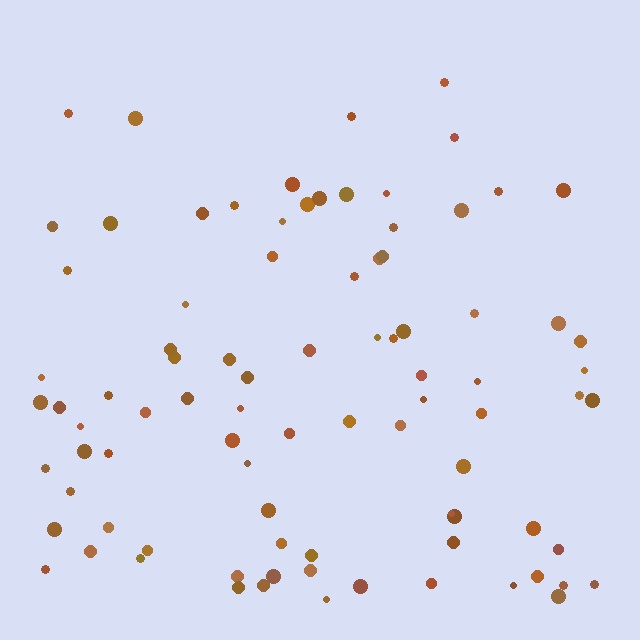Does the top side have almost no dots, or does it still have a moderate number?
Still a moderate number, just noticeably fewer than the bottom.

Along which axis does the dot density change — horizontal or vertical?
Vertical.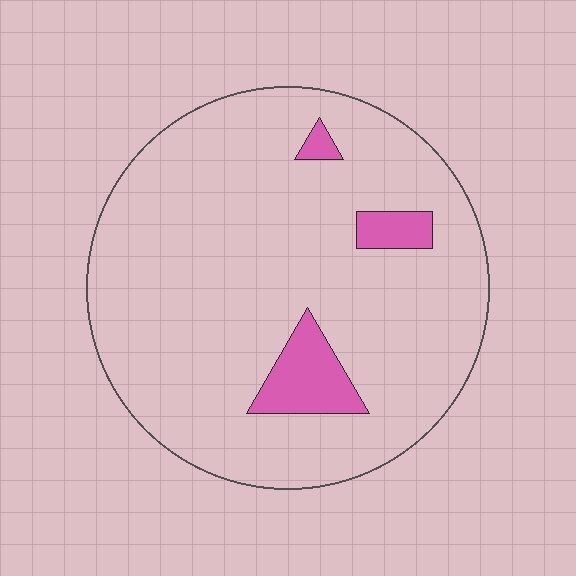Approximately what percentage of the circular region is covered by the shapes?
Approximately 10%.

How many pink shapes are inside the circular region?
3.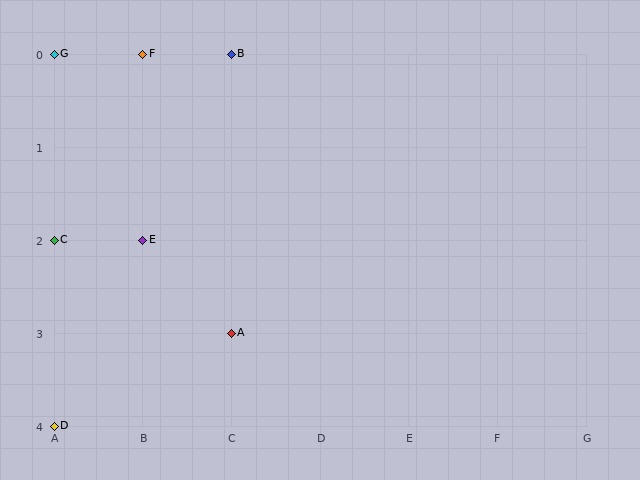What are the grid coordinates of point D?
Point D is at grid coordinates (A, 4).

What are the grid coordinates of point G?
Point G is at grid coordinates (A, 0).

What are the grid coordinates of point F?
Point F is at grid coordinates (B, 0).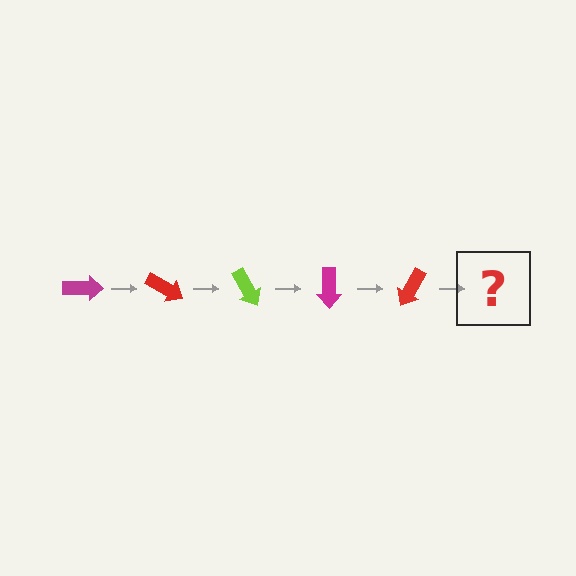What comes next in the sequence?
The next element should be a lime arrow, rotated 150 degrees from the start.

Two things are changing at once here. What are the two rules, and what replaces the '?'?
The two rules are that it rotates 30 degrees each step and the color cycles through magenta, red, and lime. The '?' should be a lime arrow, rotated 150 degrees from the start.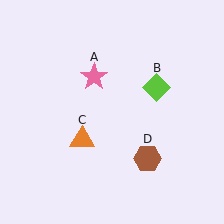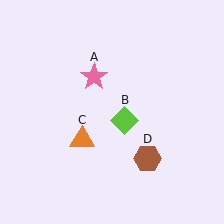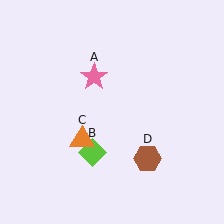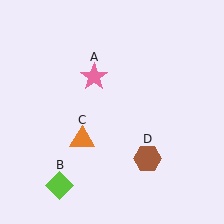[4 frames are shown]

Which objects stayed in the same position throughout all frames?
Pink star (object A) and orange triangle (object C) and brown hexagon (object D) remained stationary.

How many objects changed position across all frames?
1 object changed position: lime diamond (object B).